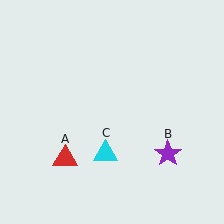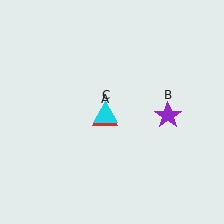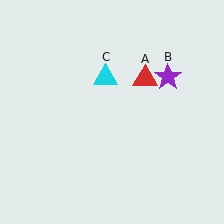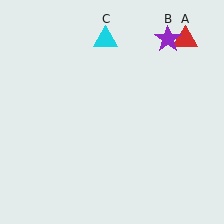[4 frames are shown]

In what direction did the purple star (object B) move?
The purple star (object B) moved up.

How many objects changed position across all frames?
3 objects changed position: red triangle (object A), purple star (object B), cyan triangle (object C).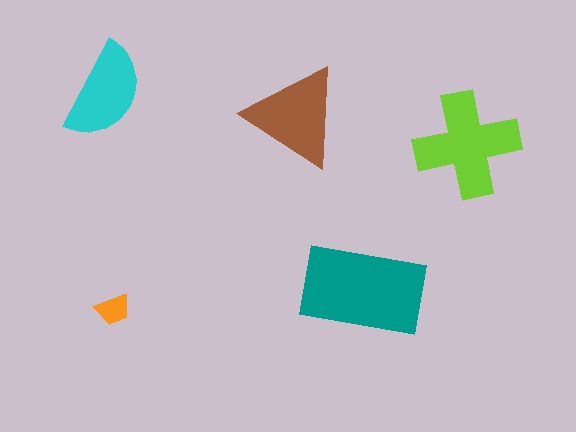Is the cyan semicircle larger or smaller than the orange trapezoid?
Larger.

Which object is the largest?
The teal rectangle.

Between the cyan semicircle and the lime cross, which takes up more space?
The lime cross.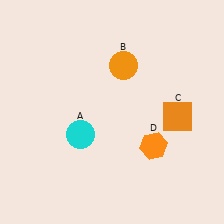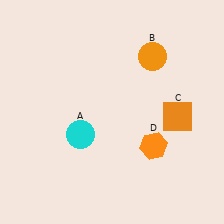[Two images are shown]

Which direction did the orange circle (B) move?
The orange circle (B) moved right.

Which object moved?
The orange circle (B) moved right.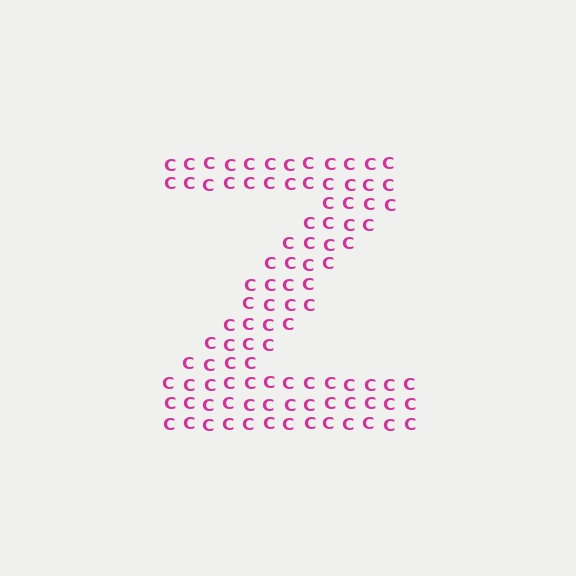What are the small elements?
The small elements are letter C's.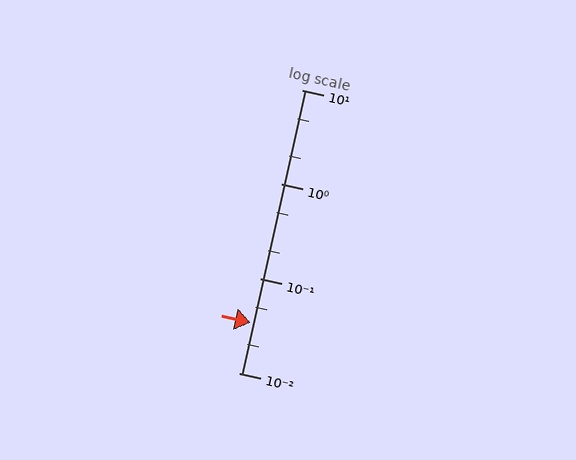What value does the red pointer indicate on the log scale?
The pointer indicates approximately 0.034.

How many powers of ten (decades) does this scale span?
The scale spans 3 decades, from 0.01 to 10.